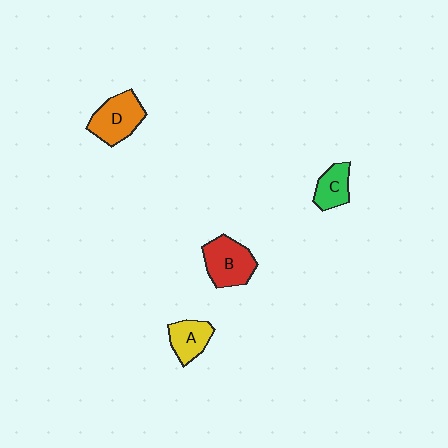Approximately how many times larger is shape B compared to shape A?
Approximately 1.4 times.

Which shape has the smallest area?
Shape C (green).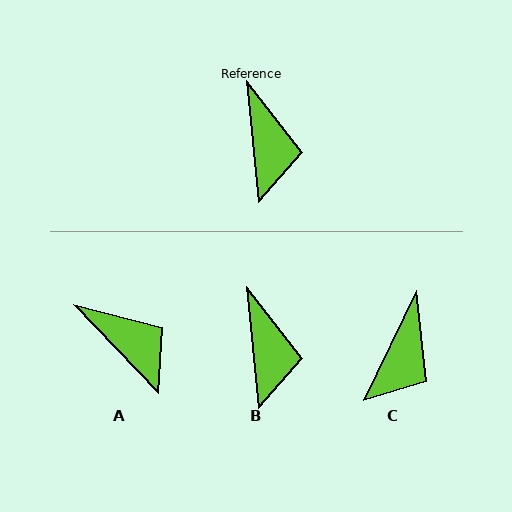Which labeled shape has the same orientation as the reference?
B.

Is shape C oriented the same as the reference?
No, it is off by about 31 degrees.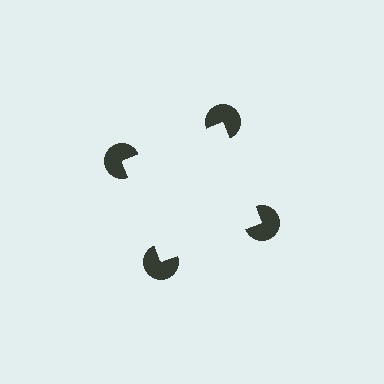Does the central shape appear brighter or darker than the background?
It typically appears slightly brighter than the background, even though no actual brightness change is drawn.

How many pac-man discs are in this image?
There are 4 — one at each vertex of the illusory square.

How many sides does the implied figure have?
4 sides.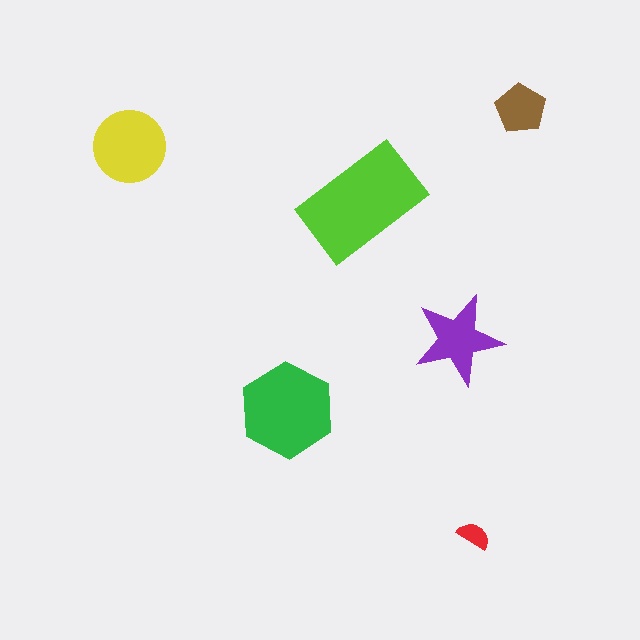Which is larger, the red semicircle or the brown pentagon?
The brown pentagon.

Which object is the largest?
The lime rectangle.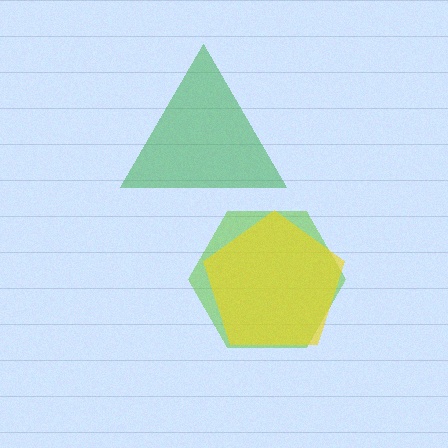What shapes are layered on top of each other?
The layered shapes are: a lime hexagon, a yellow pentagon, a green triangle.